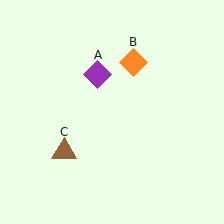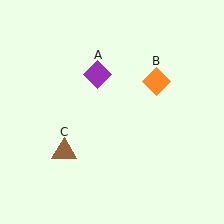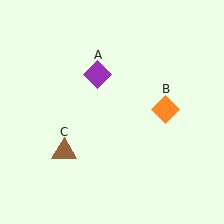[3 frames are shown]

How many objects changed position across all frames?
1 object changed position: orange diamond (object B).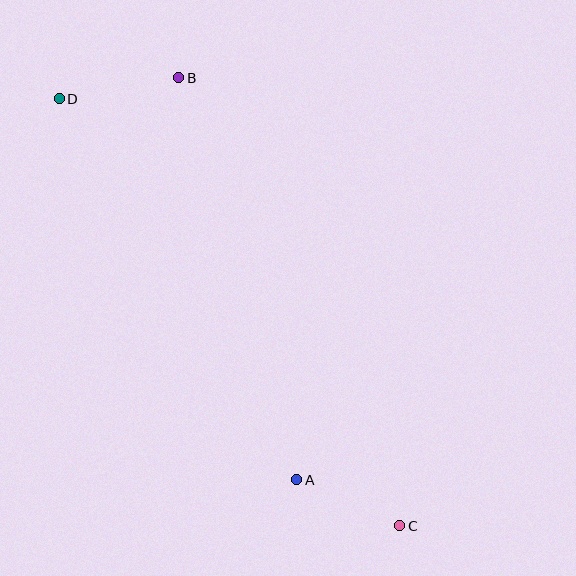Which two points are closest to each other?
Points A and C are closest to each other.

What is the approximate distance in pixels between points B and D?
The distance between B and D is approximately 121 pixels.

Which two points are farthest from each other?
Points C and D are farthest from each other.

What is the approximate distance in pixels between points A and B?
The distance between A and B is approximately 419 pixels.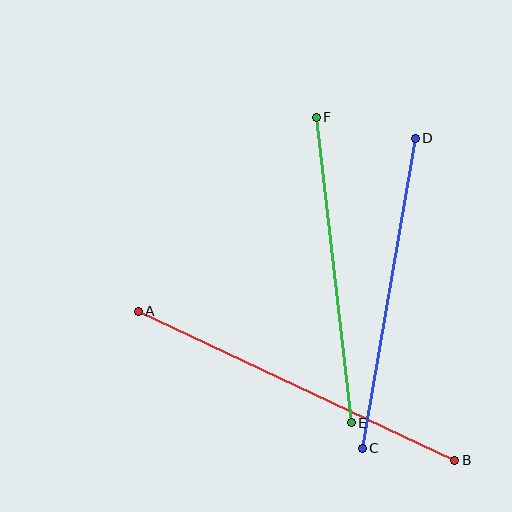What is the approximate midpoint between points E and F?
The midpoint is at approximately (334, 270) pixels.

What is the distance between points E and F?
The distance is approximately 308 pixels.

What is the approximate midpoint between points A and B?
The midpoint is at approximately (296, 386) pixels.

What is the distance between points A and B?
The distance is approximately 350 pixels.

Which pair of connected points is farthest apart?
Points A and B are farthest apart.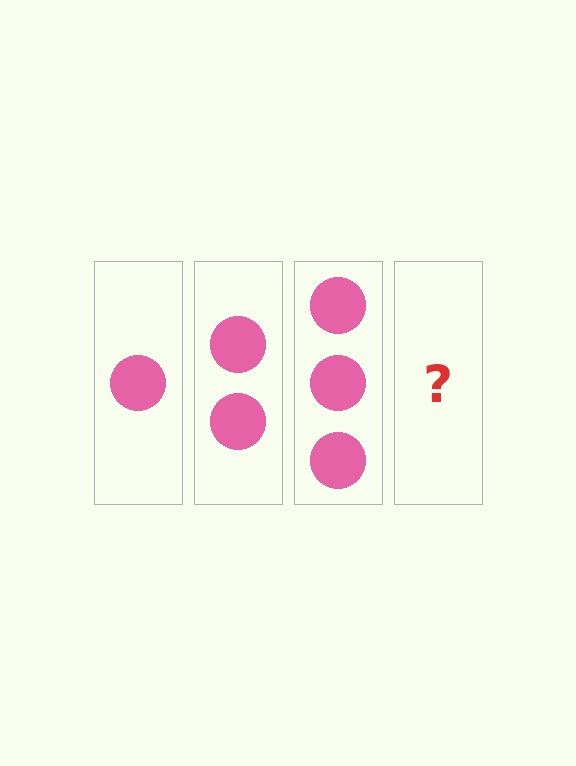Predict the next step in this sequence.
The next step is 4 circles.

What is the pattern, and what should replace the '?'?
The pattern is that each step adds one more circle. The '?' should be 4 circles.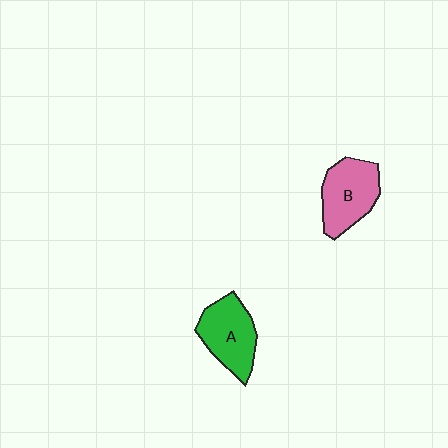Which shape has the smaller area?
Shape A (green).